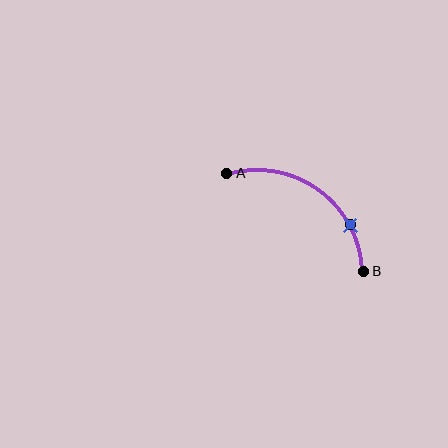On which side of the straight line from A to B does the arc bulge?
The arc bulges above and to the right of the straight line connecting A and B.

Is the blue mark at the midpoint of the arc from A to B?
No. The blue mark lies on the arc but is closer to endpoint B. The arc midpoint would be at the point on the curve equidistant along the arc from both A and B.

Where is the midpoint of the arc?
The arc midpoint is the point on the curve farthest from the straight line joining A and B. It sits above and to the right of that line.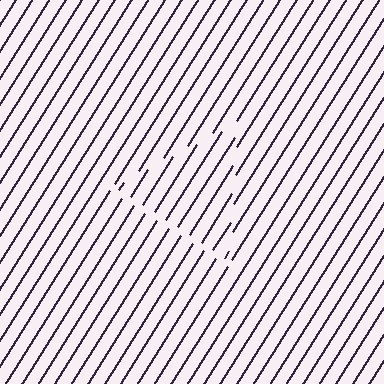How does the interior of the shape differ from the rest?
The interior of the shape contains the same grating, shifted by half a period — the contour is defined by the phase discontinuity where line-ends from the inner and outer gratings abut.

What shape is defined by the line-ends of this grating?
An illusory triangle. The interior of the shape contains the same grating, shifted by half a period — the contour is defined by the phase discontinuity where line-ends from the inner and outer gratings abut.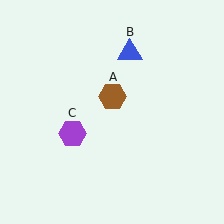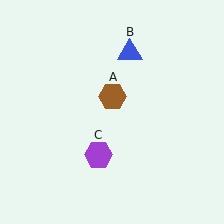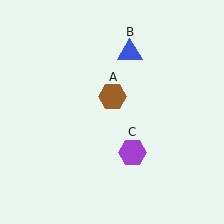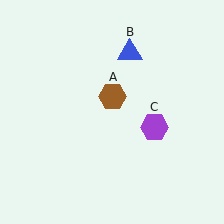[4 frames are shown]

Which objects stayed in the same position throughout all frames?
Brown hexagon (object A) and blue triangle (object B) remained stationary.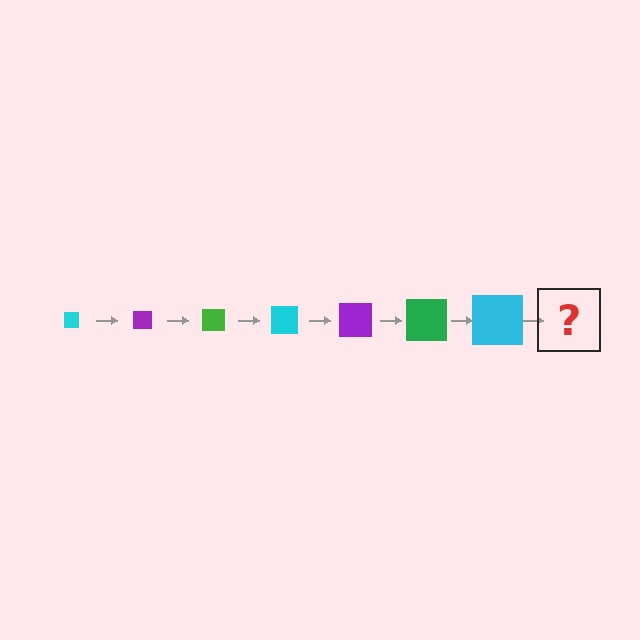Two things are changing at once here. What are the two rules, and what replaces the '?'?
The two rules are that the square grows larger each step and the color cycles through cyan, purple, and green. The '?' should be a purple square, larger than the previous one.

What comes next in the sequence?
The next element should be a purple square, larger than the previous one.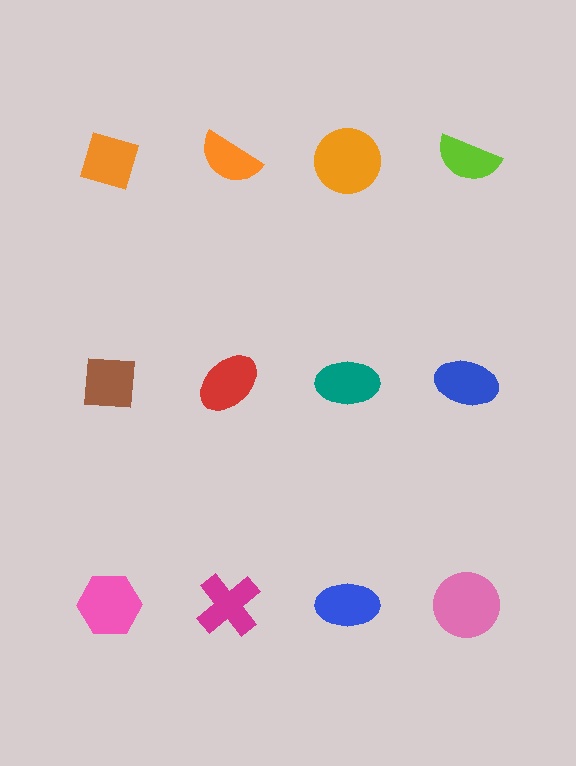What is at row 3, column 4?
A pink circle.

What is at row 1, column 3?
An orange circle.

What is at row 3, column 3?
A blue ellipse.